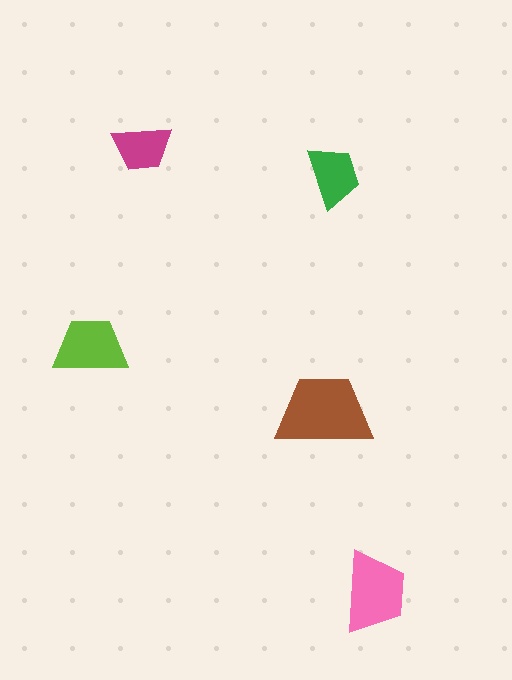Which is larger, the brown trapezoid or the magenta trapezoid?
The brown one.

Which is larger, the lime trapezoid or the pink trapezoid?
The pink one.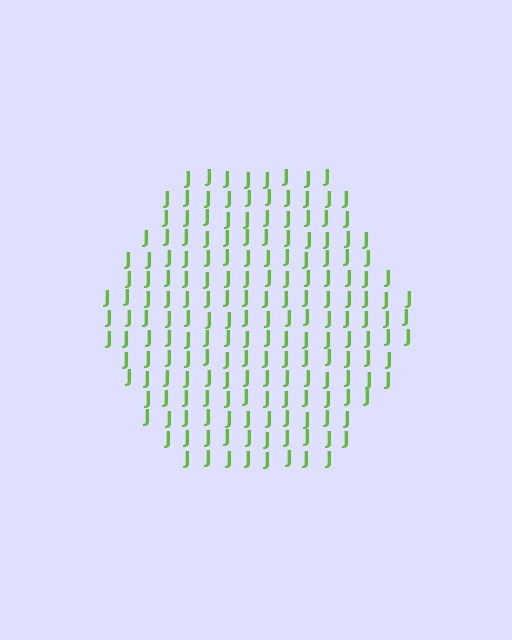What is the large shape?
The large shape is a hexagon.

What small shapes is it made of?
It is made of small letter J's.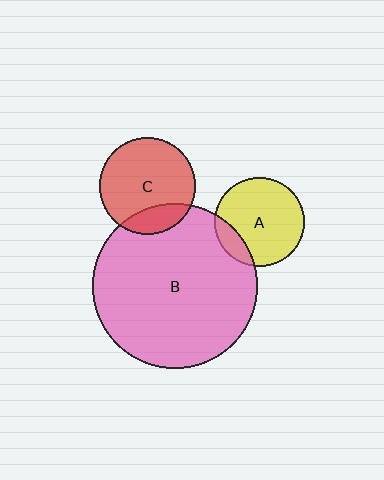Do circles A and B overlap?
Yes.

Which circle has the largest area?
Circle B (pink).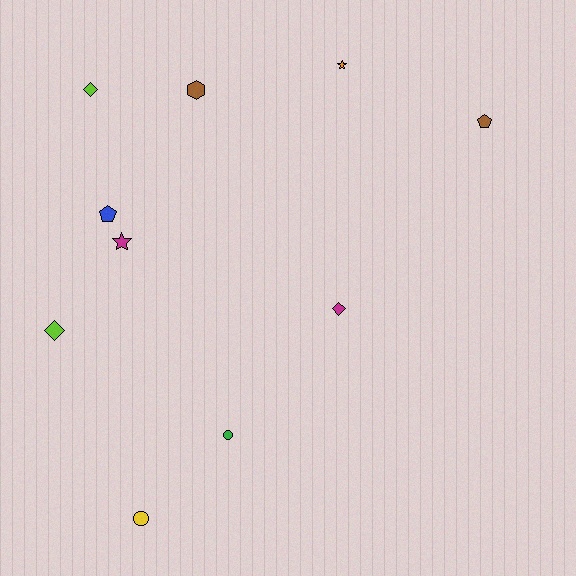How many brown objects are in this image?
There are 2 brown objects.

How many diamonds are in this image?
There are 3 diamonds.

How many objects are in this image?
There are 10 objects.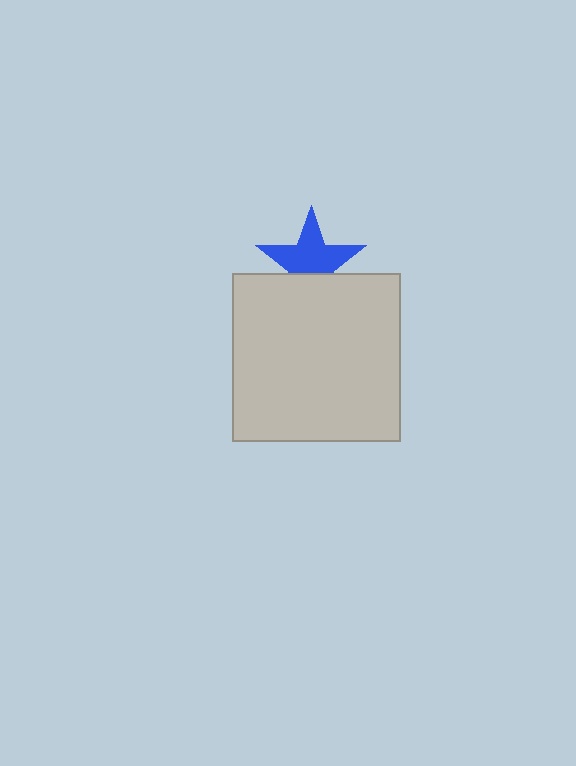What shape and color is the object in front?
The object in front is a light gray square.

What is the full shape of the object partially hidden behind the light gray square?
The partially hidden object is a blue star.